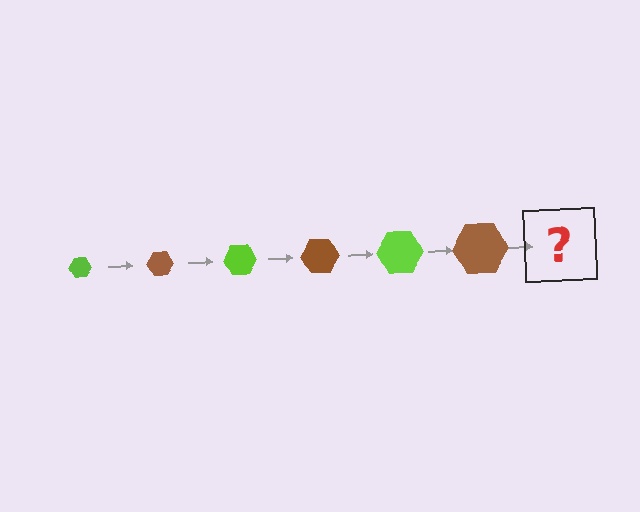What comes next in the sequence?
The next element should be a lime hexagon, larger than the previous one.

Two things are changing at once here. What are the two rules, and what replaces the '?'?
The two rules are that the hexagon grows larger each step and the color cycles through lime and brown. The '?' should be a lime hexagon, larger than the previous one.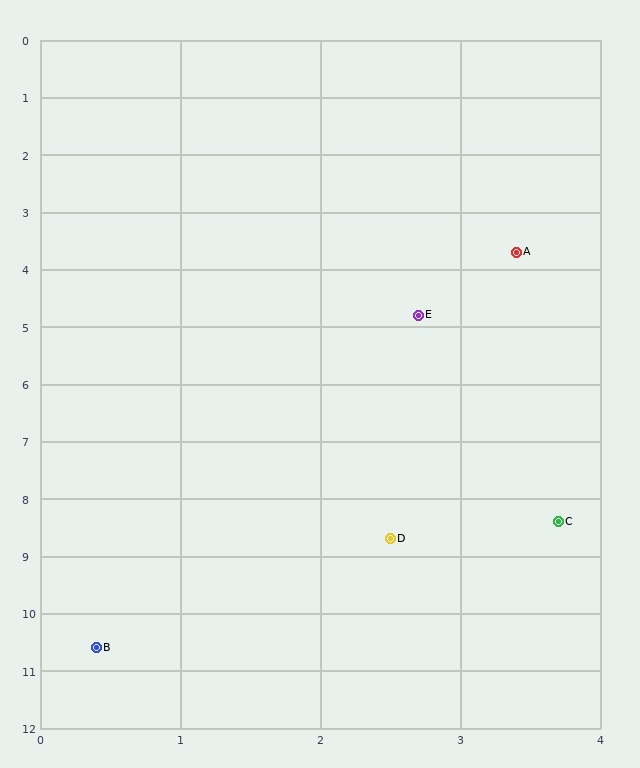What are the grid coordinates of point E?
Point E is at approximately (2.7, 4.8).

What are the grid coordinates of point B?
Point B is at approximately (0.4, 10.6).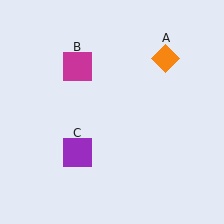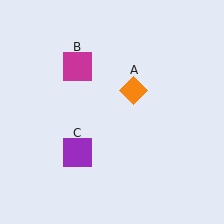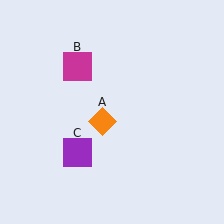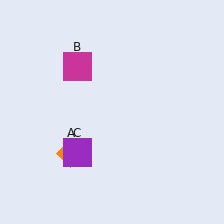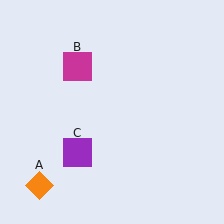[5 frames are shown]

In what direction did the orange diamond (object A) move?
The orange diamond (object A) moved down and to the left.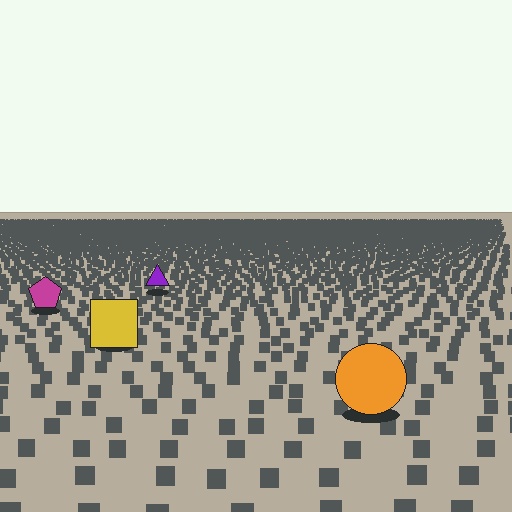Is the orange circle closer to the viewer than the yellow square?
Yes. The orange circle is closer — you can tell from the texture gradient: the ground texture is coarser near it.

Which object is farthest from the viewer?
The purple triangle is farthest from the viewer. It appears smaller and the ground texture around it is denser.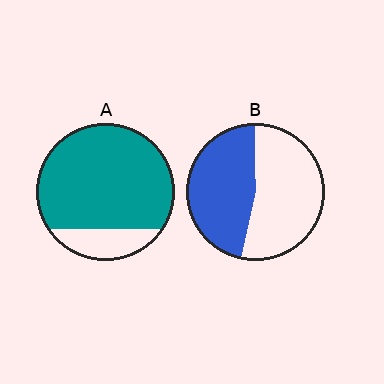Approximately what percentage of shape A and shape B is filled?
A is approximately 80% and B is approximately 45%.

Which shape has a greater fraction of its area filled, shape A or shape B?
Shape A.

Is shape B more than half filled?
Roughly half.